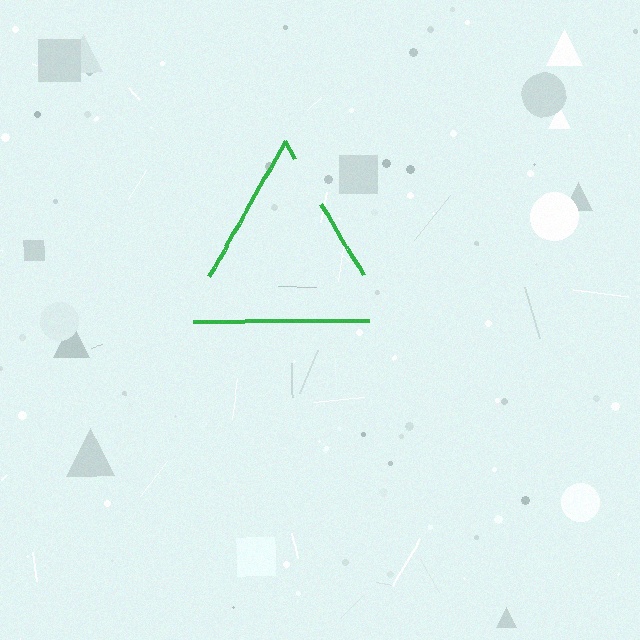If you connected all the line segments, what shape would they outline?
They would outline a triangle.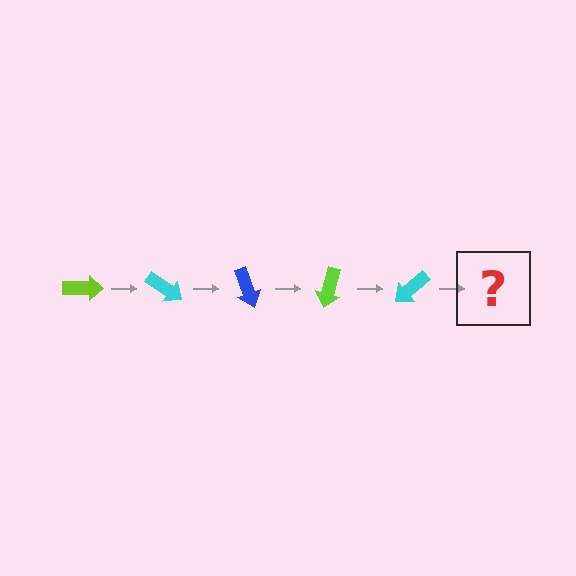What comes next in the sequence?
The next element should be a blue arrow, rotated 175 degrees from the start.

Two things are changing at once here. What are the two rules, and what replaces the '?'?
The two rules are that it rotates 35 degrees each step and the color cycles through lime, cyan, and blue. The '?' should be a blue arrow, rotated 175 degrees from the start.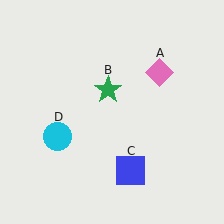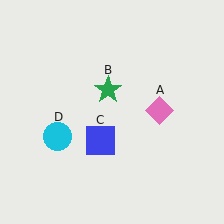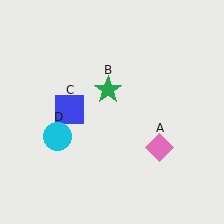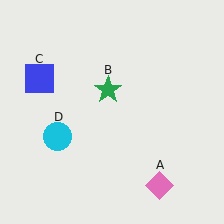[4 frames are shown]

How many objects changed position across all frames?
2 objects changed position: pink diamond (object A), blue square (object C).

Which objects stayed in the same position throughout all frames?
Green star (object B) and cyan circle (object D) remained stationary.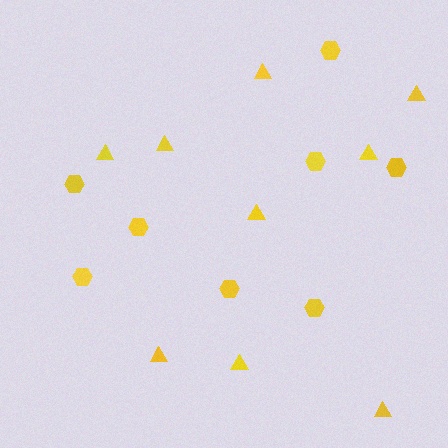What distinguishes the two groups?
There are 2 groups: one group of hexagons (8) and one group of triangles (9).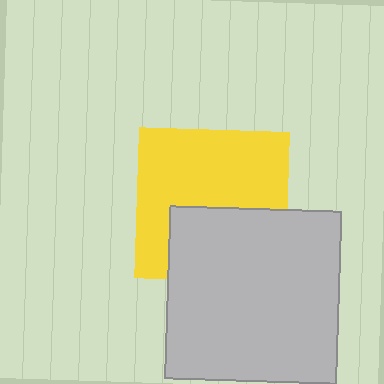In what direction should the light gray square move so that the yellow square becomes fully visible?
The light gray square should move down. That is the shortest direction to clear the overlap and leave the yellow square fully visible.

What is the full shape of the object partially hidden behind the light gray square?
The partially hidden object is a yellow square.